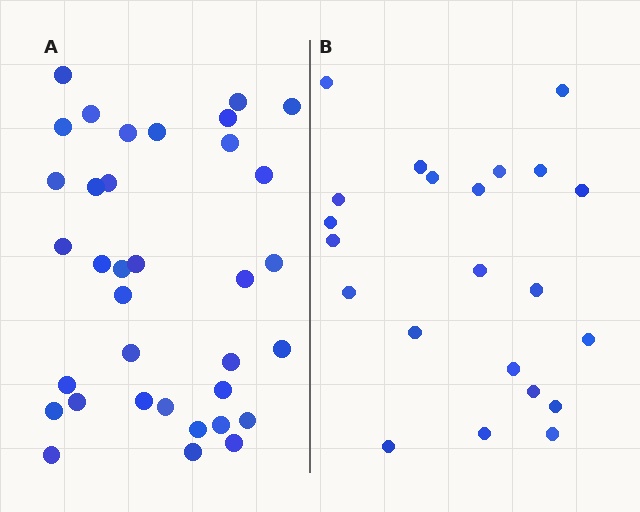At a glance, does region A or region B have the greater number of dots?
Region A (the left region) has more dots.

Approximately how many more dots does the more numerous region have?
Region A has approximately 15 more dots than region B.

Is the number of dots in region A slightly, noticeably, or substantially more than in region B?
Region A has substantially more. The ratio is roughly 1.6 to 1.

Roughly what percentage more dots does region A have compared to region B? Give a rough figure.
About 60% more.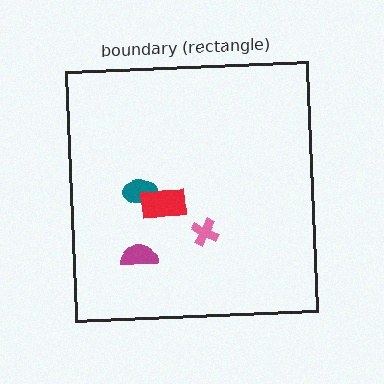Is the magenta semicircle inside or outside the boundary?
Inside.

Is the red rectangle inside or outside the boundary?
Inside.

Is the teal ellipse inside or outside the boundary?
Inside.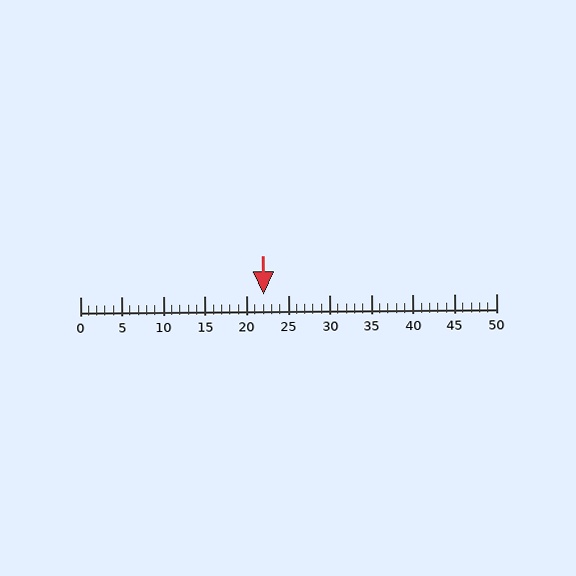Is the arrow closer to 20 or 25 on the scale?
The arrow is closer to 20.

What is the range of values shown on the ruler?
The ruler shows values from 0 to 50.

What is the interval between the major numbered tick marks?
The major tick marks are spaced 5 units apart.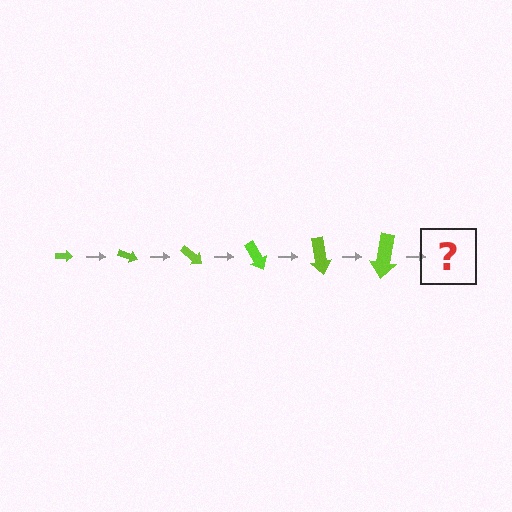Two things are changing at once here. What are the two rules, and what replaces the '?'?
The two rules are that the arrow grows larger each step and it rotates 20 degrees each step. The '?' should be an arrow, larger than the previous one and rotated 120 degrees from the start.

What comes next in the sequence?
The next element should be an arrow, larger than the previous one and rotated 120 degrees from the start.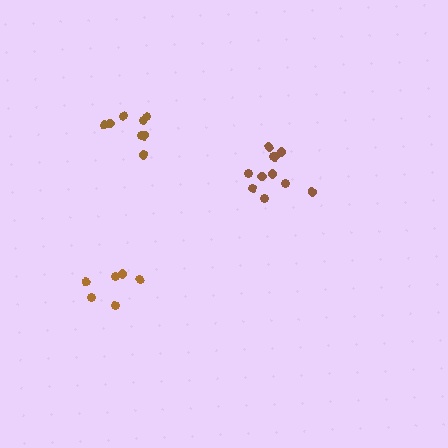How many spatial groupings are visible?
There are 3 spatial groupings.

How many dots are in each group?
Group 1: 8 dots, Group 2: 11 dots, Group 3: 6 dots (25 total).